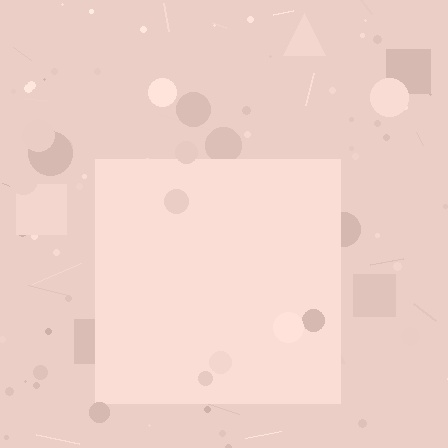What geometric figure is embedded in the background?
A square is embedded in the background.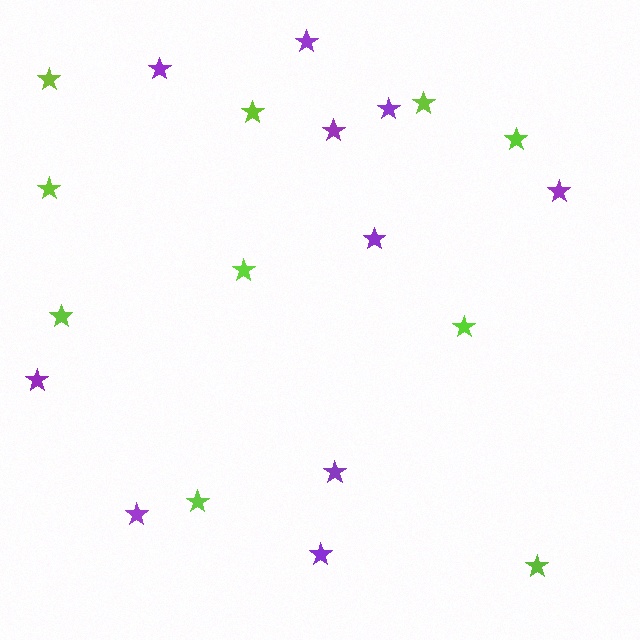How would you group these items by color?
There are 2 groups: one group of purple stars (10) and one group of lime stars (10).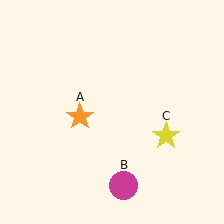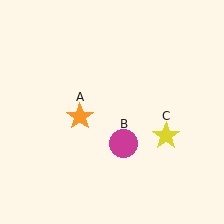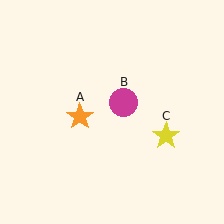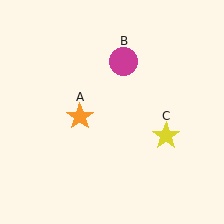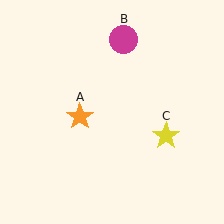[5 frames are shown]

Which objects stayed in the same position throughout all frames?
Orange star (object A) and yellow star (object C) remained stationary.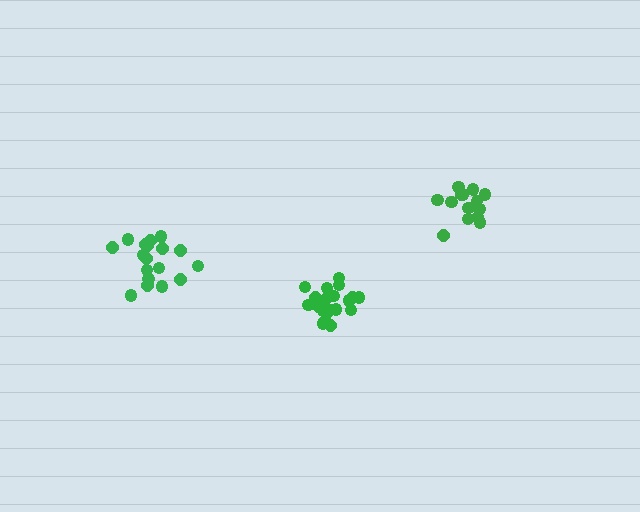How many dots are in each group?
Group 1: 18 dots, Group 2: 14 dots, Group 3: 20 dots (52 total).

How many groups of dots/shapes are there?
There are 3 groups.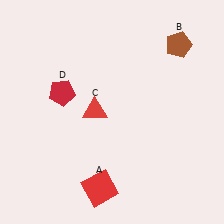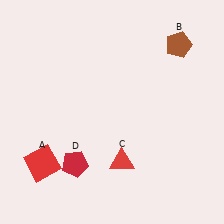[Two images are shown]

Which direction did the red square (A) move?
The red square (A) moved left.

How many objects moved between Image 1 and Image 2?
3 objects moved between the two images.